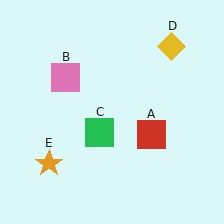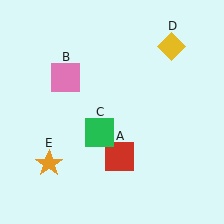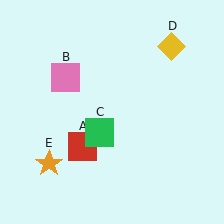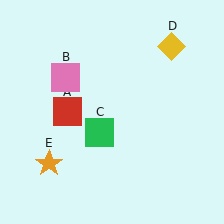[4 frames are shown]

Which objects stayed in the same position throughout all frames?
Pink square (object B) and green square (object C) and yellow diamond (object D) and orange star (object E) remained stationary.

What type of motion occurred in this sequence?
The red square (object A) rotated clockwise around the center of the scene.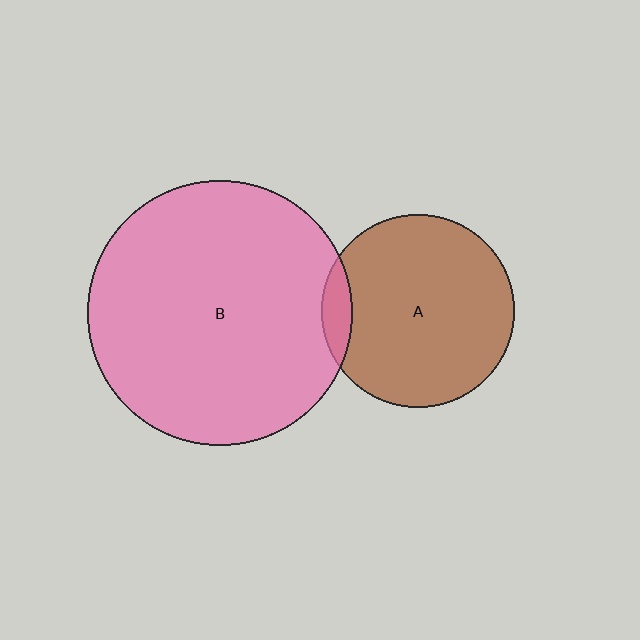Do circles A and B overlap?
Yes.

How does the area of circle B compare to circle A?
Approximately 1.9 times.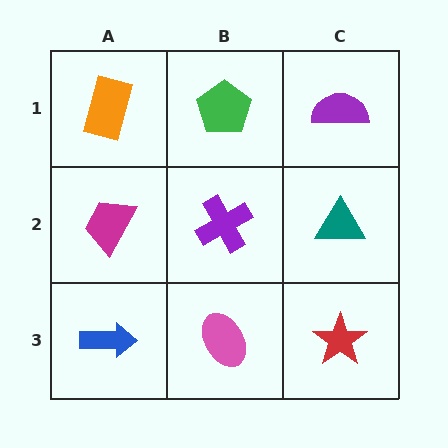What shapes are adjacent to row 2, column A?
An orange rectangle (row 1, column A), a blue arrow (row 3, column A), a purple cross (row 2, column B).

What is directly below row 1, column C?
A teal triangle.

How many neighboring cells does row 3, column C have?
2.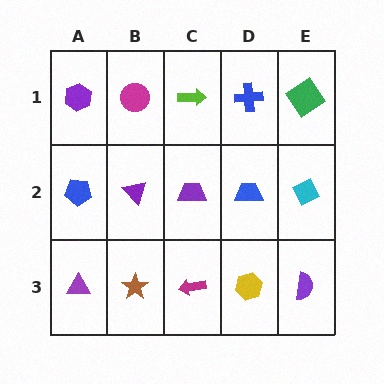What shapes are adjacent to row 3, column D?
A blue trapezoid (row 2, column D), a magenta arrow (row 3, column C), a purple semicircle (row 3, column E).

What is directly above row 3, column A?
A blue pentagon.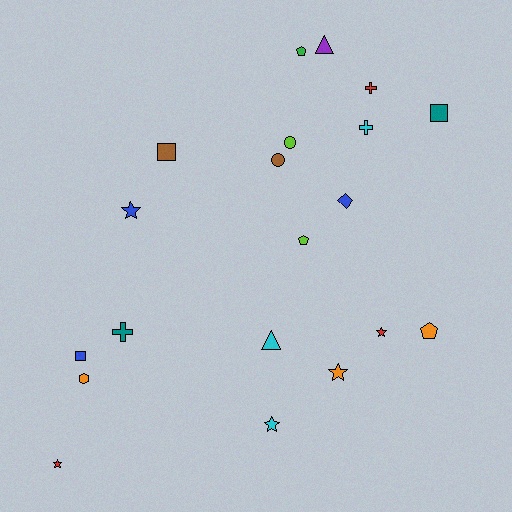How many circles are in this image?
There are 2 circles.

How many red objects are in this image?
There are 3 red objects.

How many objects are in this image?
There are 20 objects.